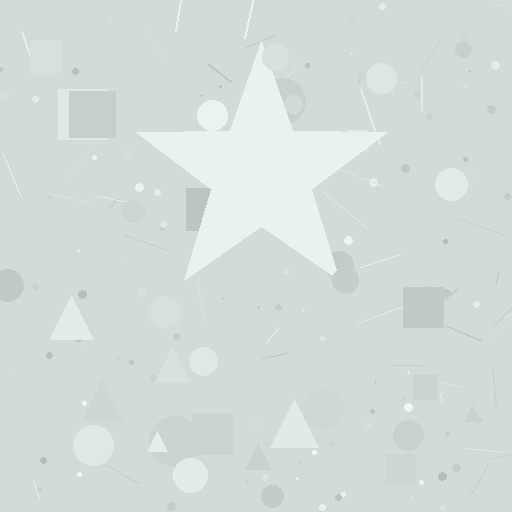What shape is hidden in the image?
A star is hidden in the image.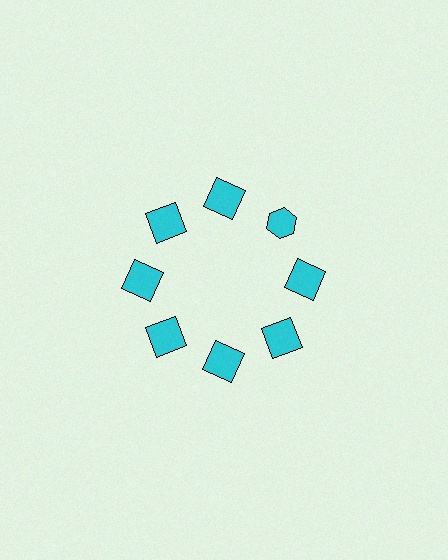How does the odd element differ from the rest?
It has a different shape: hexagon instead of square.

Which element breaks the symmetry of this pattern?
The cyan hexagon at roughly the 2 o'clock position breaks the symmetry. All other shapes are cyan squares.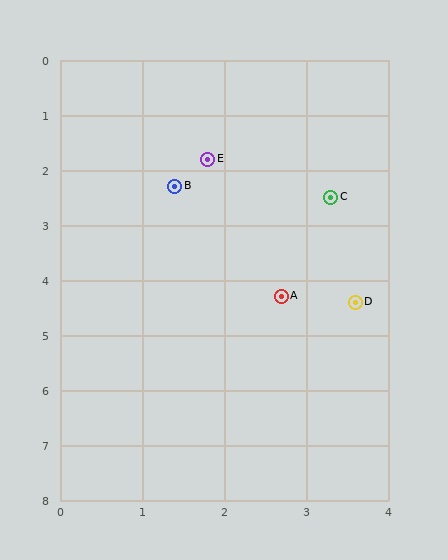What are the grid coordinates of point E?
Point E is at approximately (1.8, 1.8).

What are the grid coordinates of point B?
Point B is at approximately (1.4, 2.3).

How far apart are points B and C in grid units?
Points B and C are about 1.9 grid units apart.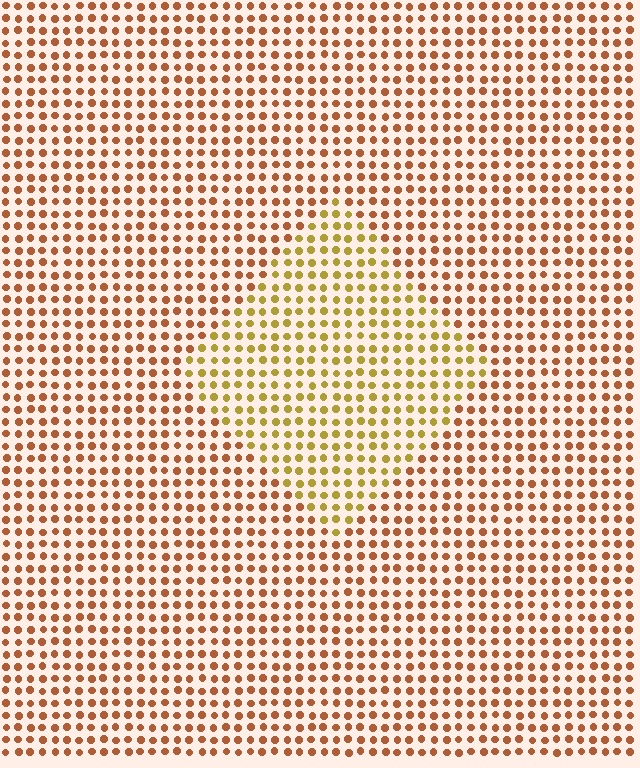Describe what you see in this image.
The image is filled with small brown elements in a uniform arrangement. A diamond-shaped region is visible where the elements are tinted to a slightly different hue, forming a subtle color boundary.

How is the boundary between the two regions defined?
The boundary is defined purely by a slight shift in hue (about 34 degrees). Spacing, size, and orientation are identical on both sides.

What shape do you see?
I see a diamond.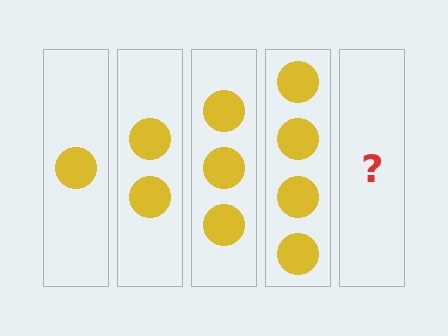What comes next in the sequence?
The next element should be 5 circles.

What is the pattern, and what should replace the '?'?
The pattern is that each step adds one more circle. The '?' should be 5 circles.